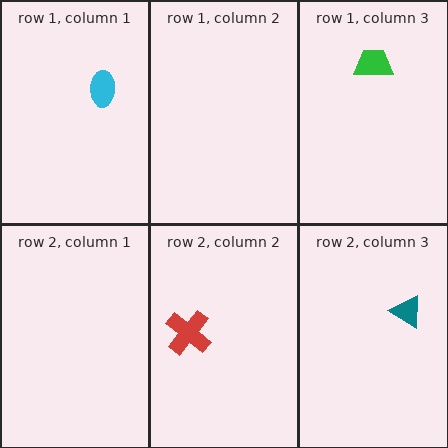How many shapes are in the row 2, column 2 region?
1.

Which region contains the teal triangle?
The row 2, column 3 region.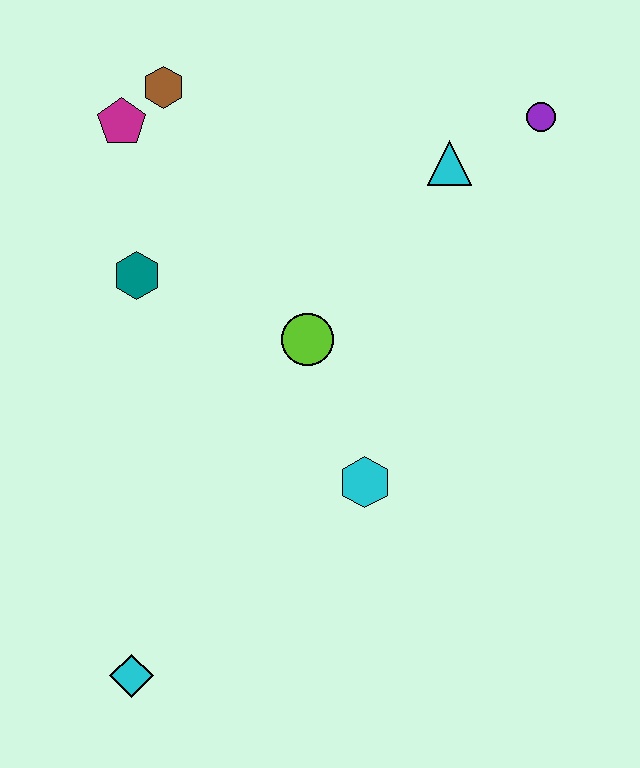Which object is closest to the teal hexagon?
The magenta pentagon is closest to the teal hexagon.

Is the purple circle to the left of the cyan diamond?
No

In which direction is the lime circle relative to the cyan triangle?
The lime circle is below the cyan triangle.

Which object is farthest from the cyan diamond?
The purple circle is farthest from the cyan diamond.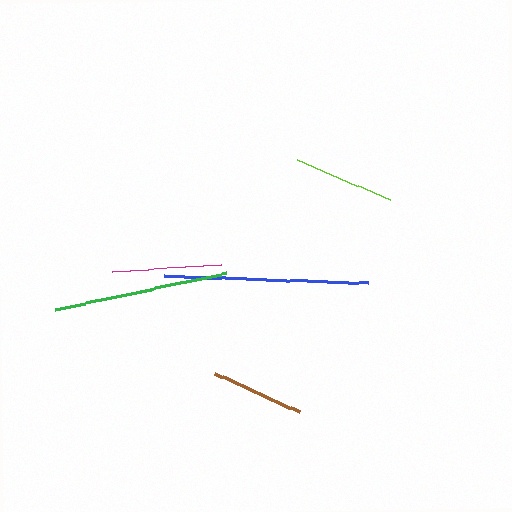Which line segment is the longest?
The blue line is the longest at approximately 204 pixels.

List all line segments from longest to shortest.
From longest to shortest: blue, green, magenta, lime, brown.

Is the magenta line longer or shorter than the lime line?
The magenta line is longer than the lime line.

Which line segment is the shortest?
The brown line is the shortest at approximately 95 pixels.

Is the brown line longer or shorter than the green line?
The green line is longer than the brown line.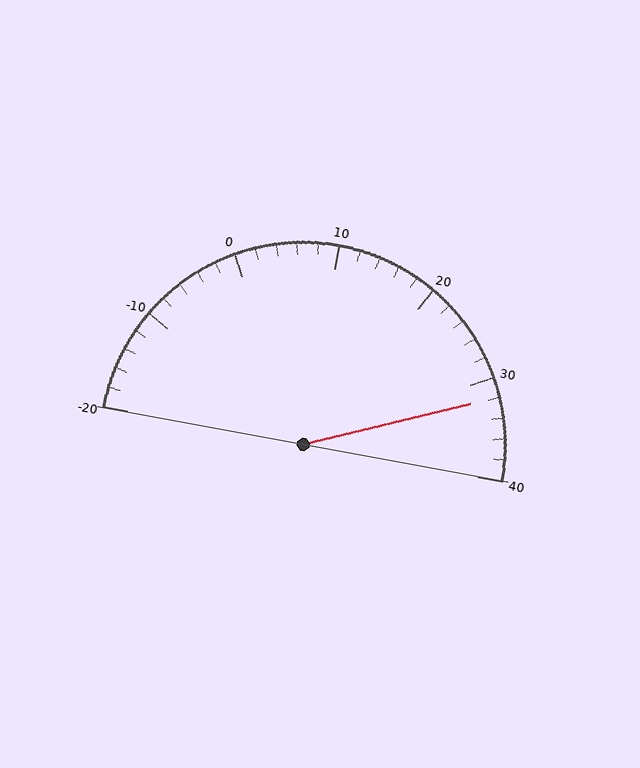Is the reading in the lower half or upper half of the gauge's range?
The reading is in the upper half of the range (-20 to 40).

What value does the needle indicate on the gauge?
The needle indicates approximately 32.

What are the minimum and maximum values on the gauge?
The gauge ranges from -20 to 40.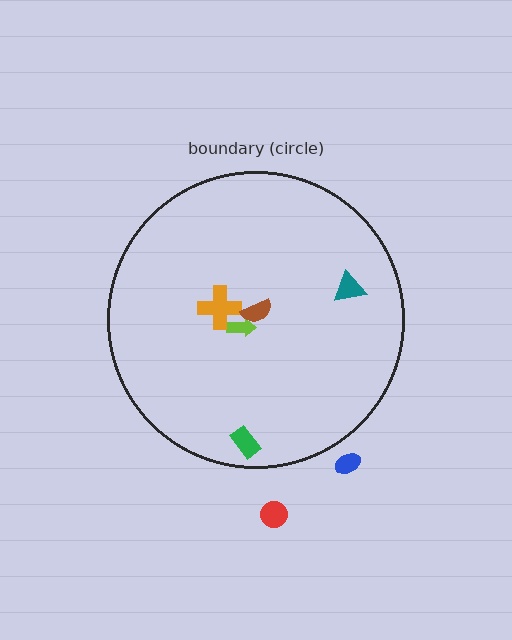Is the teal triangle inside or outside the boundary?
Inside.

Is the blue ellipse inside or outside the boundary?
Outside.